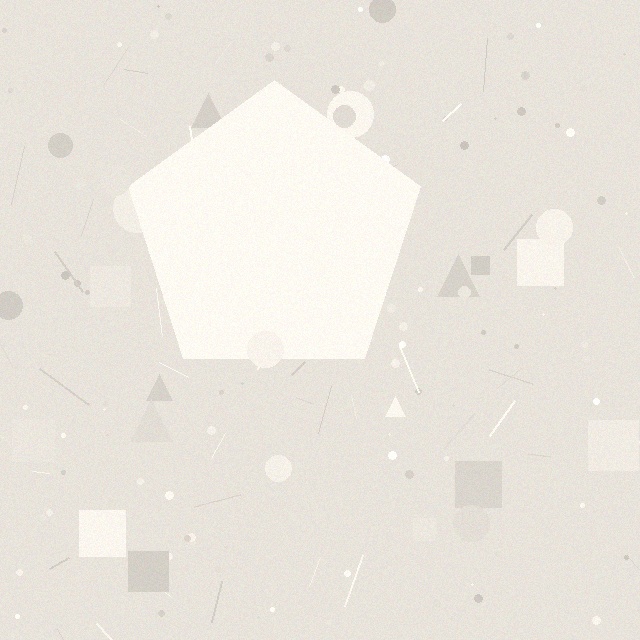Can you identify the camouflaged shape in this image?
The camouflaged shape is a pentagon.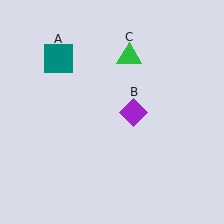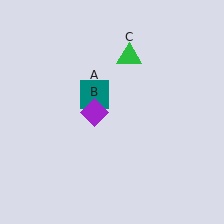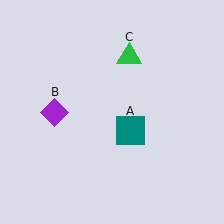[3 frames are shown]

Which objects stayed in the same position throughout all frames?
Green triangle (object C) remained stationary.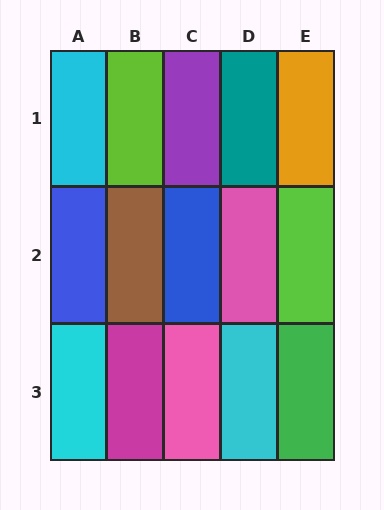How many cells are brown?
1 cell is brown.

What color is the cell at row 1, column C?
Purple.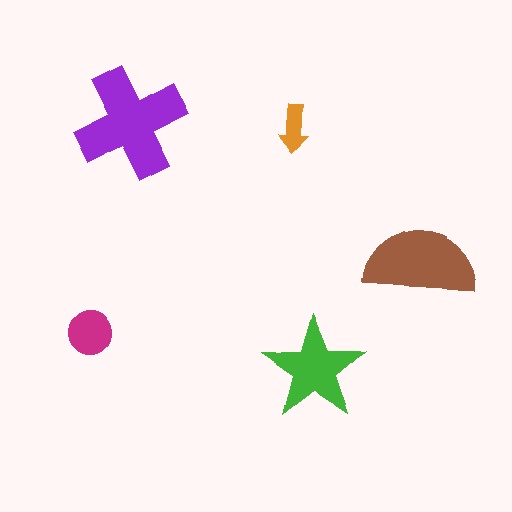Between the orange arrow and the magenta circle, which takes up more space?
The magenta circle.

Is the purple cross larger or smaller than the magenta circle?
Larger.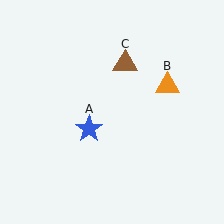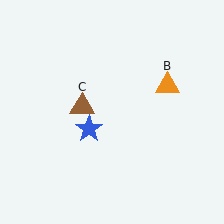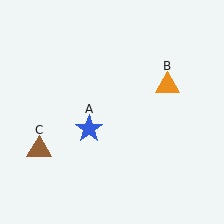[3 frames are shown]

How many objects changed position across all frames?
1 object changed position: brown triangle (object C).